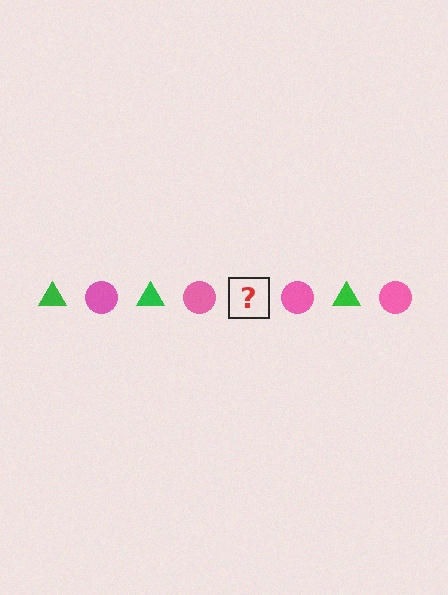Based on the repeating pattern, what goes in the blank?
The blank should be a green triangle.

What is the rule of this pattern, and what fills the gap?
The rule is that the pattern alternates between green triangle and pink circle. The gap should be filled with a green triangle.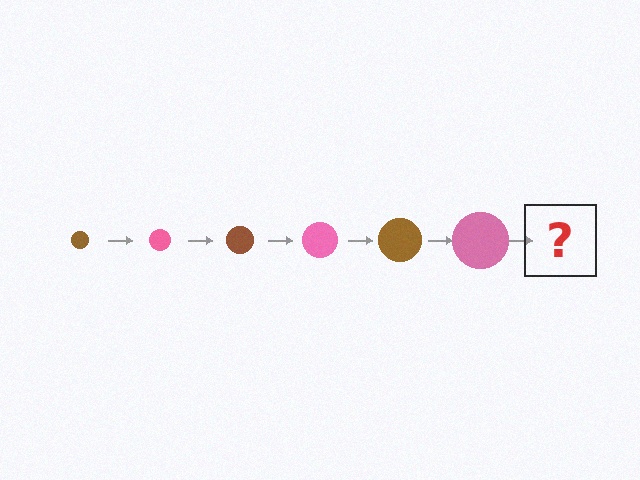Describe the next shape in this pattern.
It should be a brown circle, larger than the previous one.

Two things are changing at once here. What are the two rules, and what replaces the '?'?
The two rules are that the circle grows larger each step and the color cycles through brown and pink. The '?' should be a brown circle, larger than the previous one.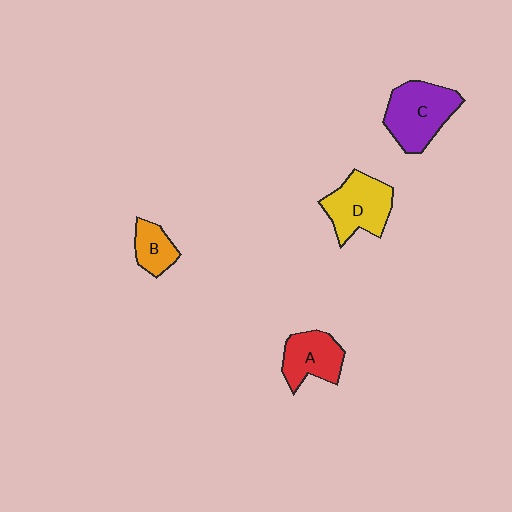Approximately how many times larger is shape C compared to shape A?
Approximately 1.4 times.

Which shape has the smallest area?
Shape B (orange).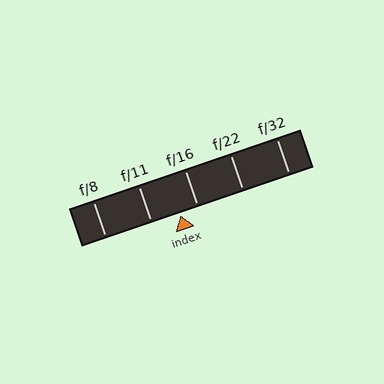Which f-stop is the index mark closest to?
The index mark is closest to f/16.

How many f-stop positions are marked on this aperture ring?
There are 5 f-stop positions marked.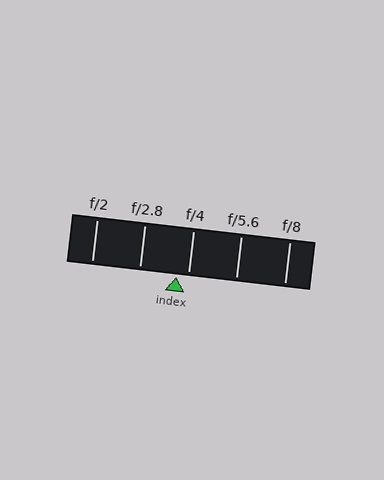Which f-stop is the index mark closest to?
The index mark is closest to f/4.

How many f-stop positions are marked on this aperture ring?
There are 5 f-stop positions marked.